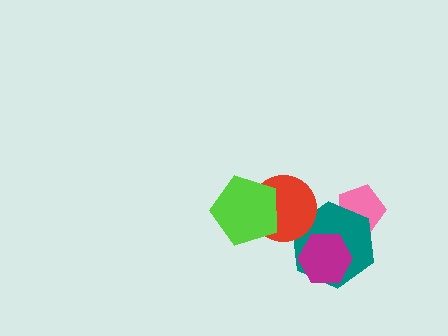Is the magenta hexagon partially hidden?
No, no other shape covers it.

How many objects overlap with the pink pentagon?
1 object overlaps with the pink pentagon.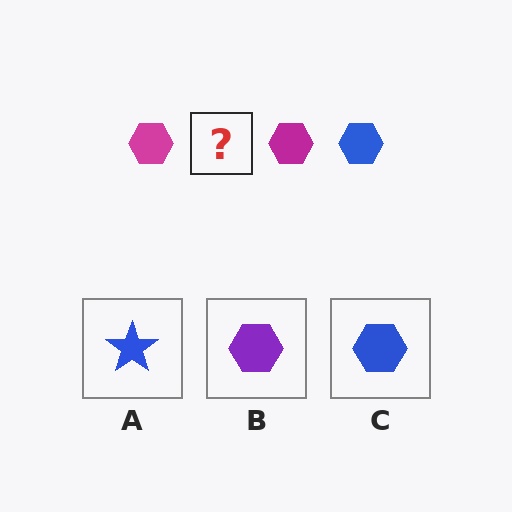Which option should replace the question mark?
Option C.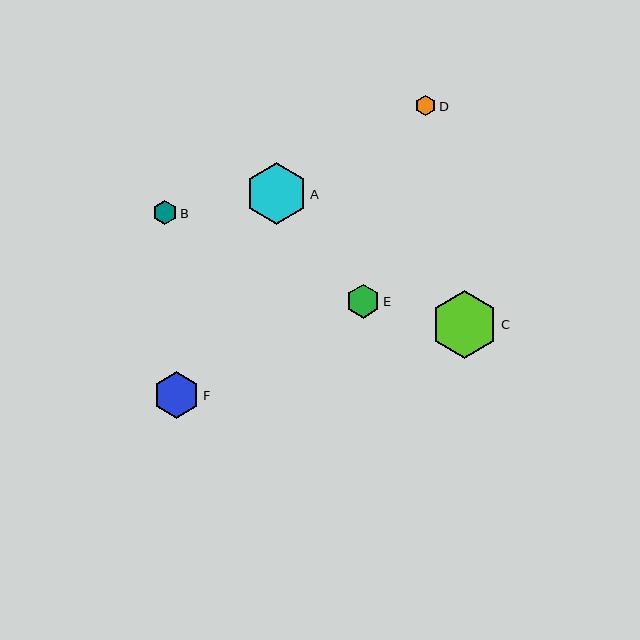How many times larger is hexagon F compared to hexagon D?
Hexagon F is approximately 2.3 times the size of hexagon D.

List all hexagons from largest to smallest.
From largest to smallest: C, A, F, E, B, D.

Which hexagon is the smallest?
Hexagon D is the smallest with a size of approximately 21 pixels.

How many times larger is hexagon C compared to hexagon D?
Hexagon C is approximately 3.3 times the size of hexagon D.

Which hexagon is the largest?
Hexagon C is the largest with a size of approximately 67 pixels.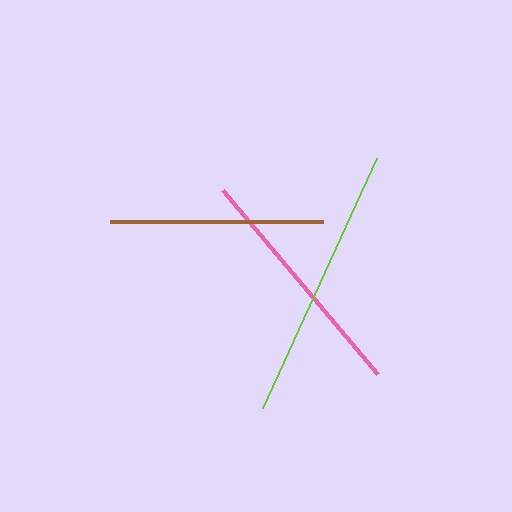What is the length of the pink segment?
The pink segment is approximately 241 pixels long.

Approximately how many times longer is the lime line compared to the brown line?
The lime line is approximately 1.3 times the length of the brown line.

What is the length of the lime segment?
The lime segment is approximately 275 pixels long.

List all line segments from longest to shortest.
From longest to shortest: lime, pink, brown.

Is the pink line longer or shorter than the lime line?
The lime line is longer than the pink line.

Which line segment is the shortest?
The brown line is the shortest at approximately 213 pixels.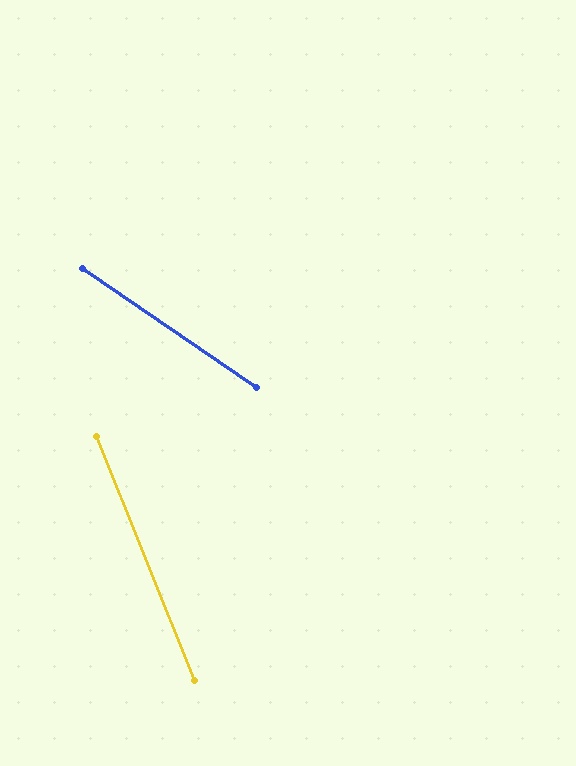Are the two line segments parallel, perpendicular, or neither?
Neither parallel nor perpendicular — they differ by about 34°.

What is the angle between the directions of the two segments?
Approximately 34 degrees.